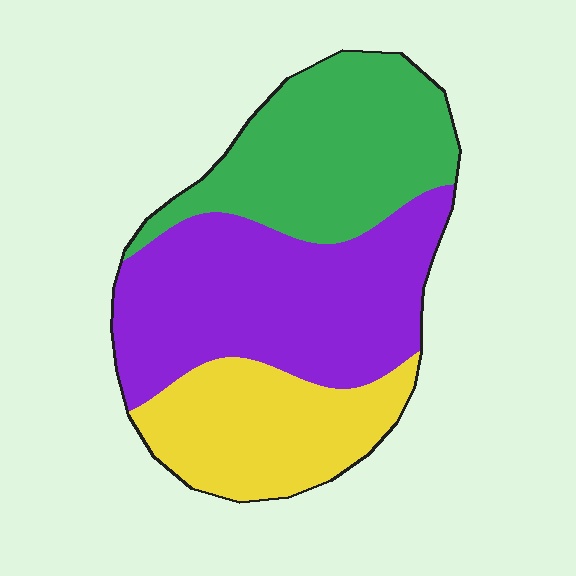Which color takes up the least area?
Yellow, at roughly 25%.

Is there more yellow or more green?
Green.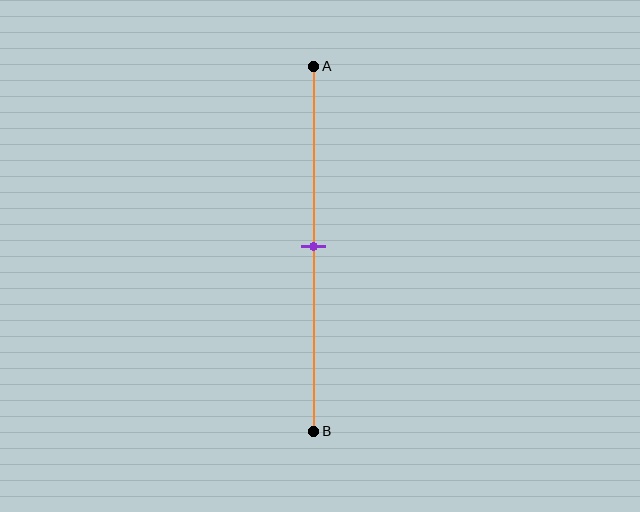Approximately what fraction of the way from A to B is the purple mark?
The purple mark is approximately 50% of the way from A to B.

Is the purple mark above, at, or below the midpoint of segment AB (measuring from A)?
The purple mark is approximately at the midpoint of segment AB.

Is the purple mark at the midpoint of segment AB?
Yes, the mark is approximately at the midpoint.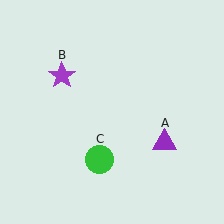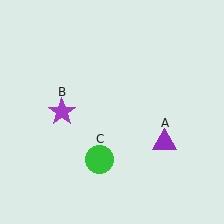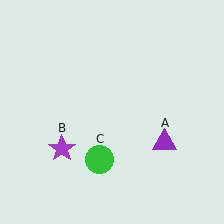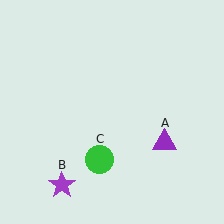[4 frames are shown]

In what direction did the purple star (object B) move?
The purple star (object B) moved down.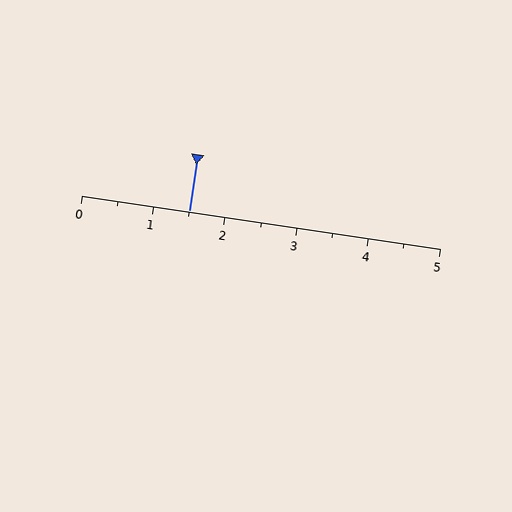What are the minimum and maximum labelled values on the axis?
The axis runs from 0 to 5.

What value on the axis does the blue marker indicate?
The marker indicates approximately 1.5.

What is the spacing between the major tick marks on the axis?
The major ticks are spaced 1 apart.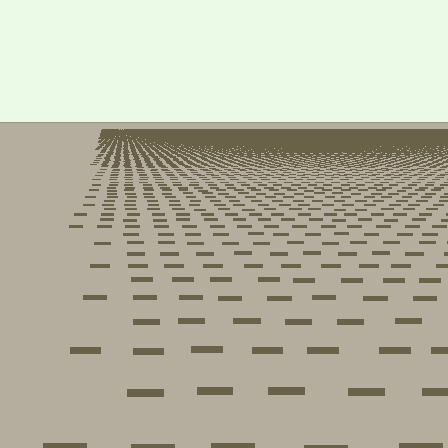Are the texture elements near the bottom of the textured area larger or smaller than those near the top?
Larger. Near the bottom, elements are closer to the viewer and appear at a bigger on-screen size.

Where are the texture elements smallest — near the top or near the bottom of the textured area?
Near the top.